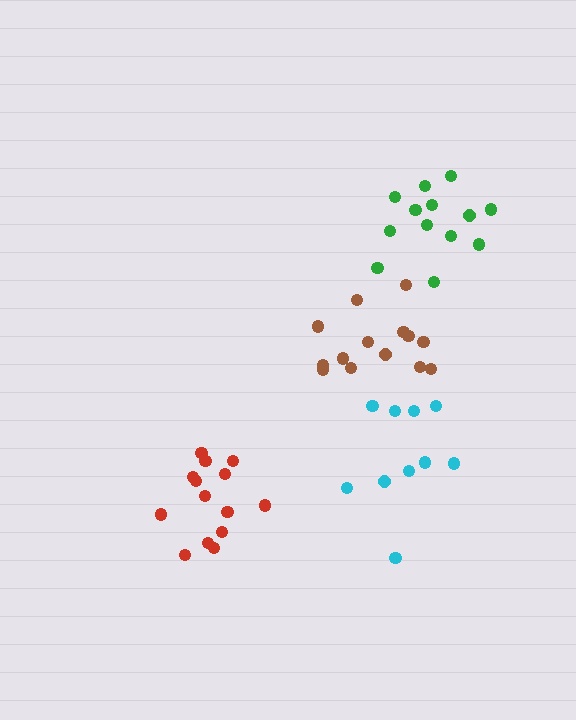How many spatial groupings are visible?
There are 4 spatial groupings.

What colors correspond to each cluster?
The clusters are colored: red, cyan, green, brown.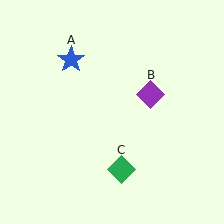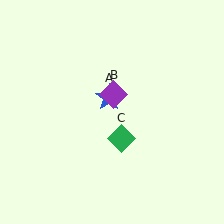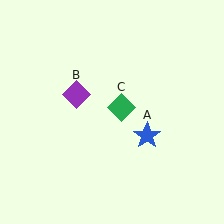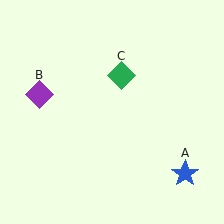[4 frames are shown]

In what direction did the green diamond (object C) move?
The green diamond (object C) moved up.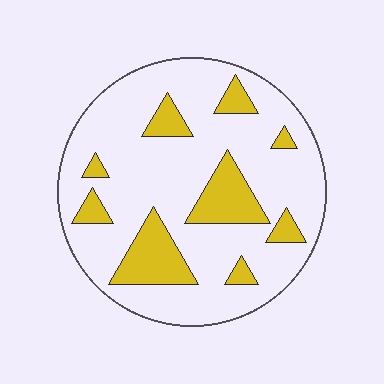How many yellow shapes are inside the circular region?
9.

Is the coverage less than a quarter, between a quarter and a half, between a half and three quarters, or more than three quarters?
Less than a quarter.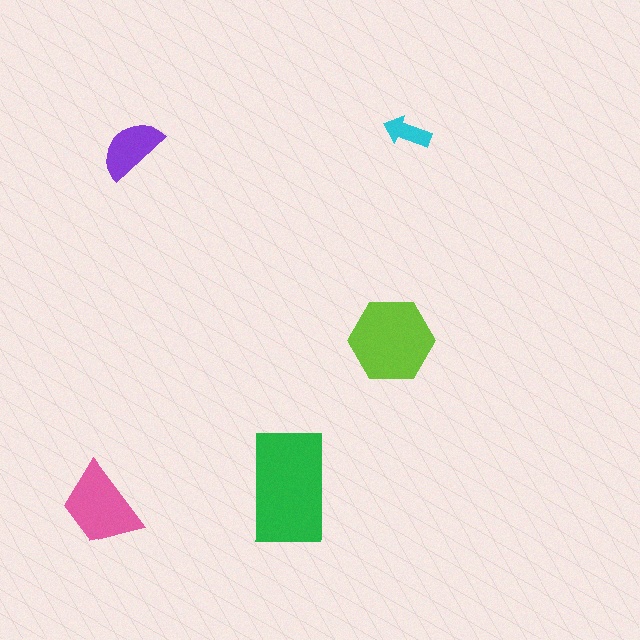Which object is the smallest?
The cyan arrow.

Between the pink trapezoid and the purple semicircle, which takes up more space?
The pink trapezoid.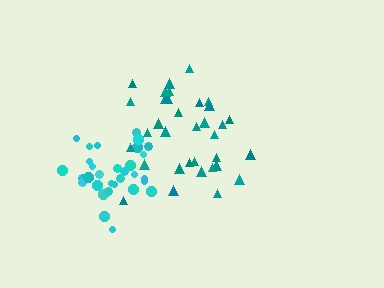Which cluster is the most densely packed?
Cyan.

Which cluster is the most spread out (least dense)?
Teal.